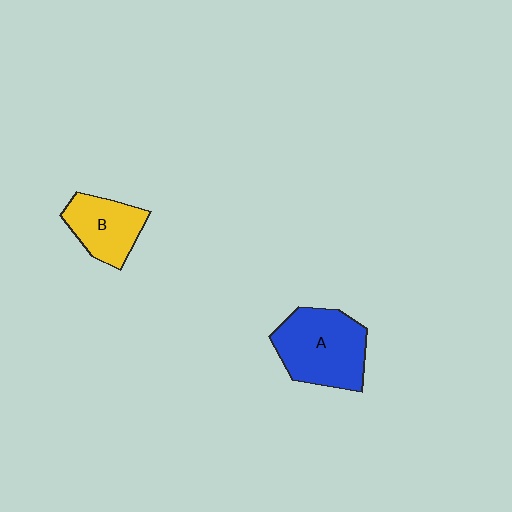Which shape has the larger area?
Shape A (blue).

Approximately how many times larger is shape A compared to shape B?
Approximately 1.5 times.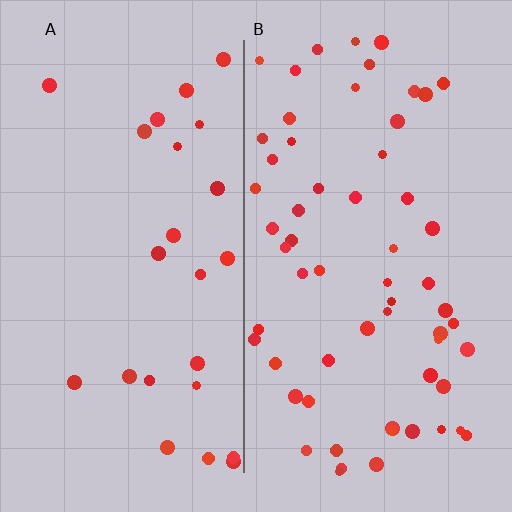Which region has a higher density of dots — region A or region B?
B (the right).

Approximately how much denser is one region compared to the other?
Approximately 2.4× — region B over region A.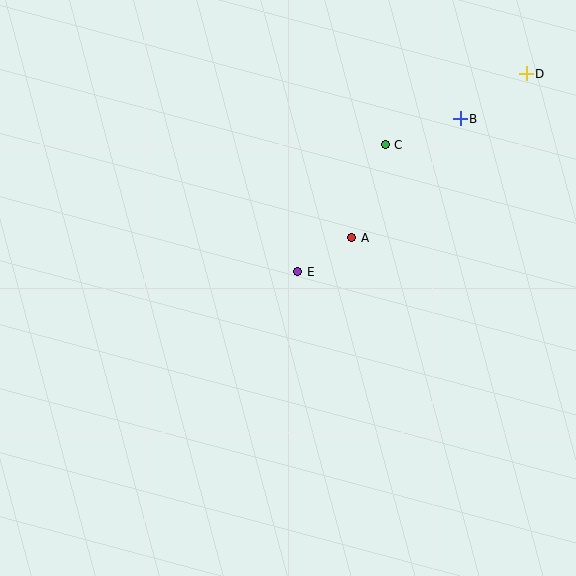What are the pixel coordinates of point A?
Point A is at (352, 238).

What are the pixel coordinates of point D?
Point D is at (526, 74).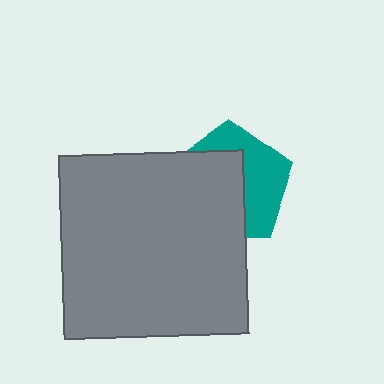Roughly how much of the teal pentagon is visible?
A small part of it is visible (roughly 44%).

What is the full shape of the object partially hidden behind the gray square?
The partially hidden object is a teal pentagon.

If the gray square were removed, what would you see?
You would see the complete teal pentagon.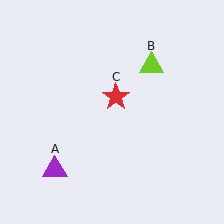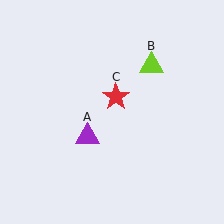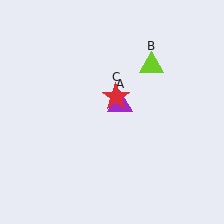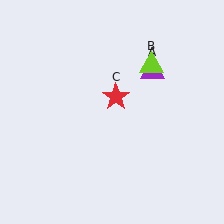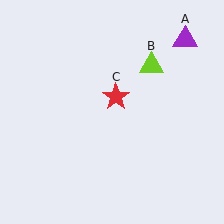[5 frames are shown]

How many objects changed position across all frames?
1 object changed position: purple triangle (object A).